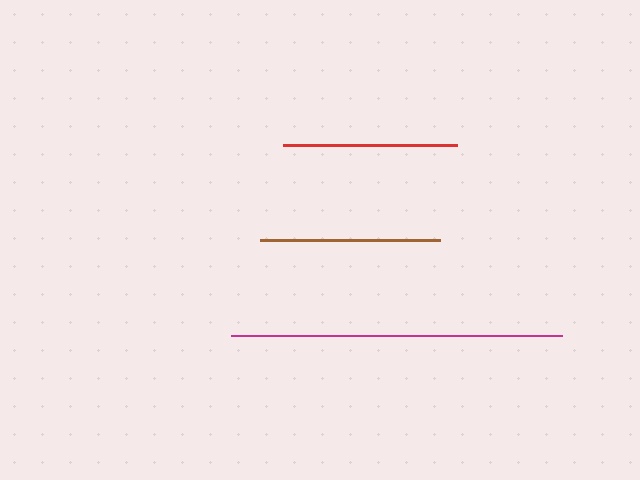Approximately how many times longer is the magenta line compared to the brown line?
The magenta line is approximately 1.8 times the length of the brown line.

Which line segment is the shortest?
The red line is the shortest at approximately 174 pixels.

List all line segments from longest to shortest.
From longest to shortest: magenta, brown, red.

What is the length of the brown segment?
The brown segment is approximately 180 pixels long.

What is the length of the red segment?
The red segment is approximately 174 pixels long.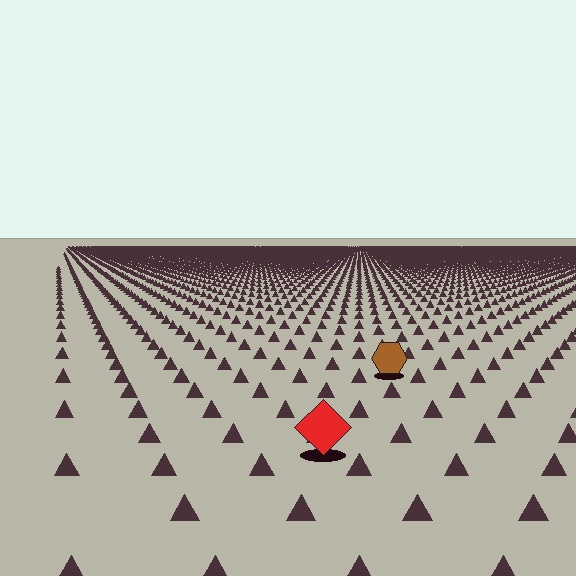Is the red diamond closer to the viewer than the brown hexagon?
Yes. The red diamond is closer — you can tell from the texture gradient: the ground texture is coarser near it.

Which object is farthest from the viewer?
The brown hexagon is farthest from the viewer. It appears smaller and the ground texture around it is denser.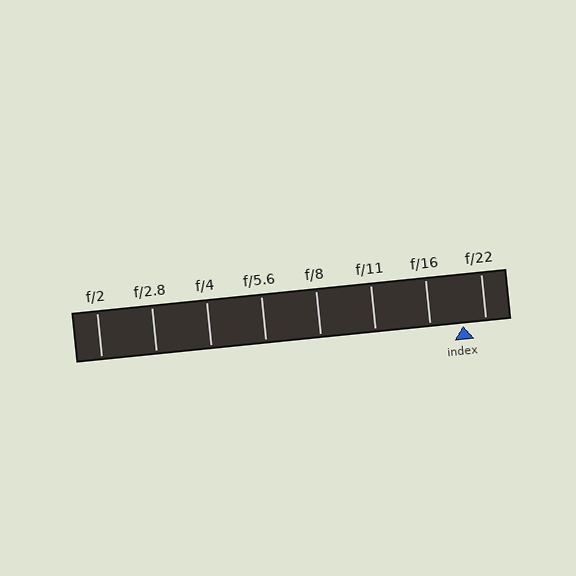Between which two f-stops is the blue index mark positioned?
The index mark is between f/16 and f/22.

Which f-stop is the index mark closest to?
The index mark is closest to f/22.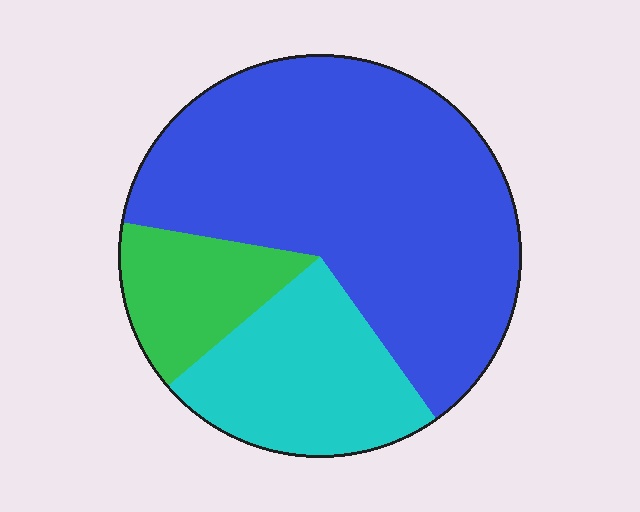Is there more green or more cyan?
Cyan.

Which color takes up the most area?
Blue, at roughly 60%.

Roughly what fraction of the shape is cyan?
Cyan covers roughly 25% of the shape.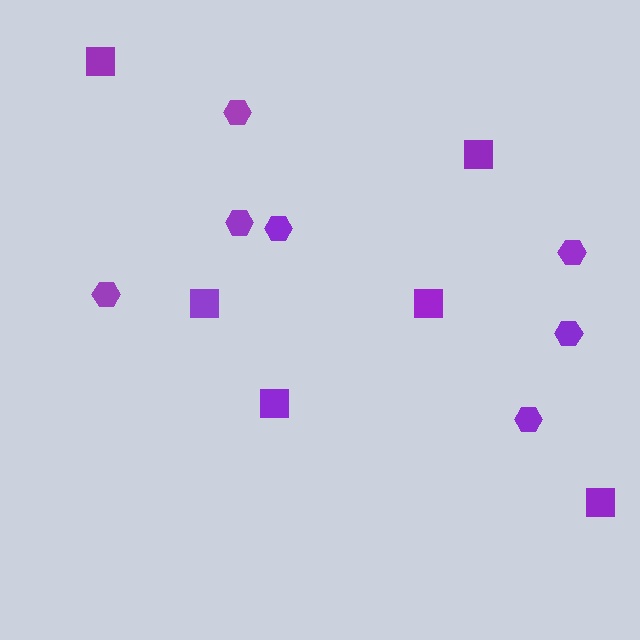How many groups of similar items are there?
There are 2 groups: one group of squares (6) and one group of hexagons (7).